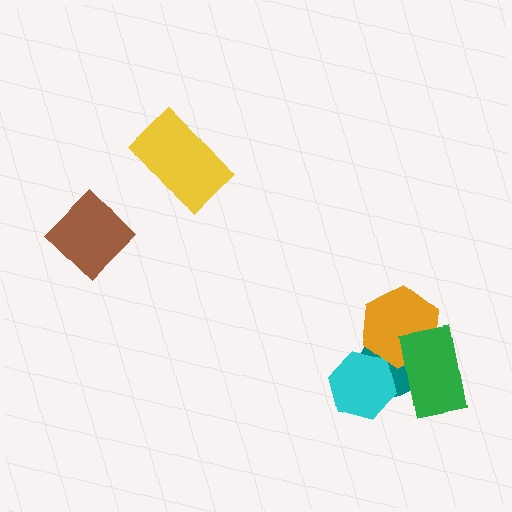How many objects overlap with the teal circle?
3 objects overlap with the teal circle.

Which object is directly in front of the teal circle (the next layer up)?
The cyan hexagon is directly in front of the teal circle.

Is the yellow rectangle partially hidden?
No, no other shape covers it.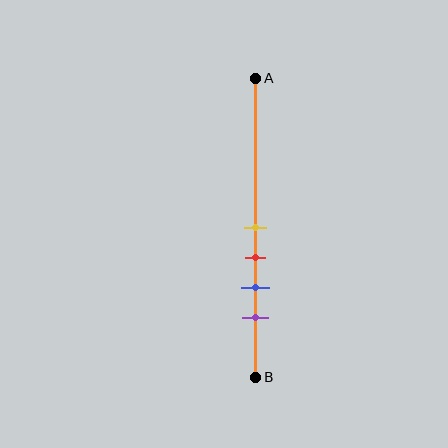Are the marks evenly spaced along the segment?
Yes, the marks are approximately evenly spaced.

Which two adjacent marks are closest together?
The yellow and red marks are the closest adjacent pair.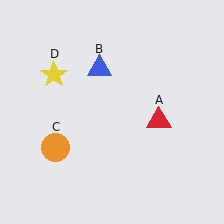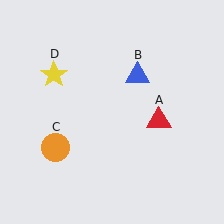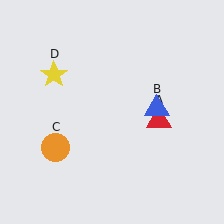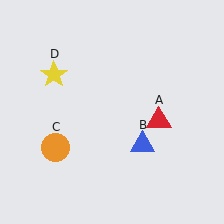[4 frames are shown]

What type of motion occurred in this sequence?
The blue triangle (object B) rotated clockwise around the center of the scene.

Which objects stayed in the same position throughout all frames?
Red triangle (object A) and orange circle (object C) and yellow star (object D) remained stationary.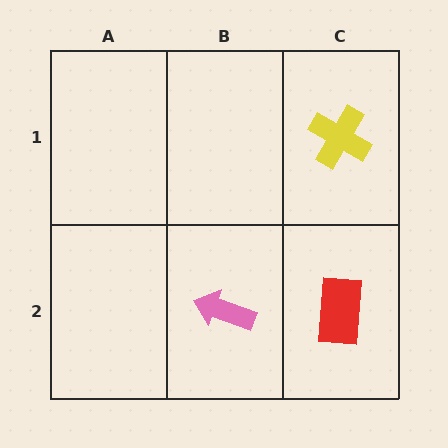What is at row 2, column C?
A red rectangle.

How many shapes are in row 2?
2 shapes.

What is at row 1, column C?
A yellow cross.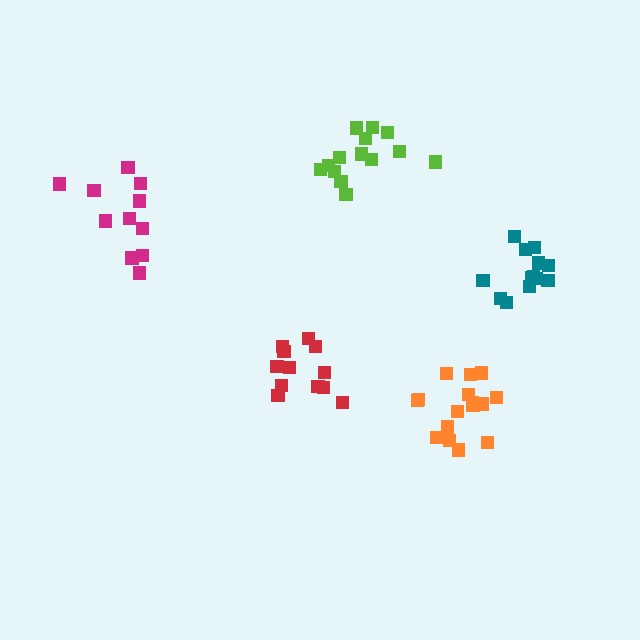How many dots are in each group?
Group 1: 13 dots, Group 2: 16 dots, Group 3: 14 dots, Group 4: 12 dots, Group 5: 11 dots (66 total).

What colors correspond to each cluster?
The clusters are colored: teal, orange, lime, red, magenta.